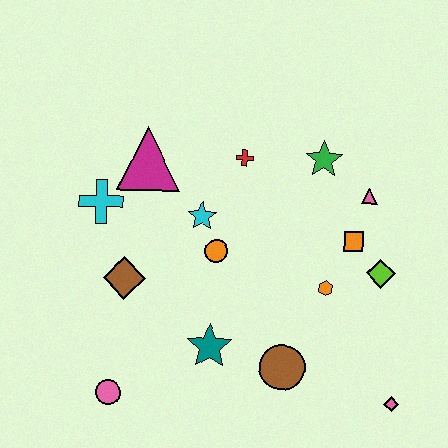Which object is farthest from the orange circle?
The pink diamond is farthest from the orange circle.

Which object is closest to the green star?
The pink triangle is closest to the green star.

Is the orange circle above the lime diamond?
Yes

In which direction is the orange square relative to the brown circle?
The orange square is above the brown circle.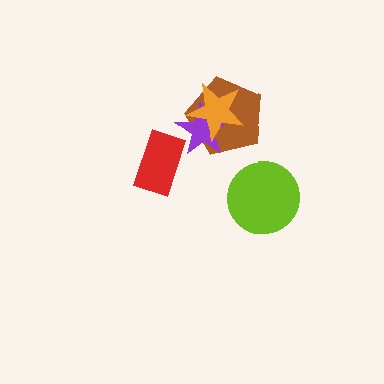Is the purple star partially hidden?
Yes, it is partially covered by another shape.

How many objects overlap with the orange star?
2 objects overlap with the orange star.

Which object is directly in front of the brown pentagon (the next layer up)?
The purple star is directly in front of the brown pentagon.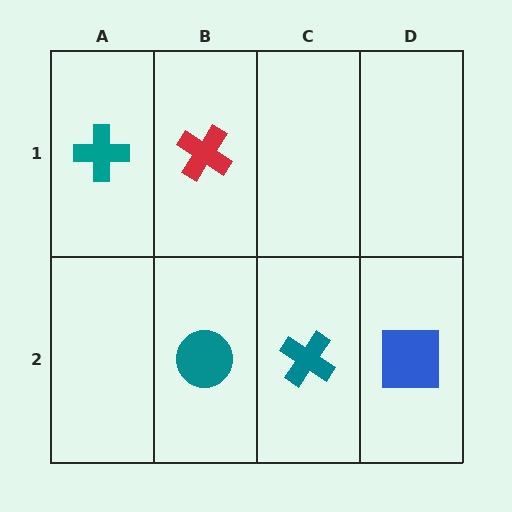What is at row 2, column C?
A teal cross.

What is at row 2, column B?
A teal circle.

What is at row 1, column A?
A teal cross.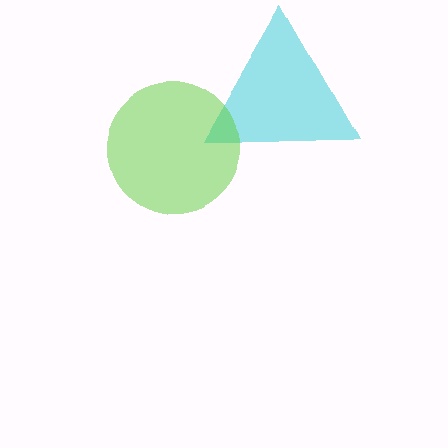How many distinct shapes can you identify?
There are 2 distinct shapes: a cyan triangle, a lime circle.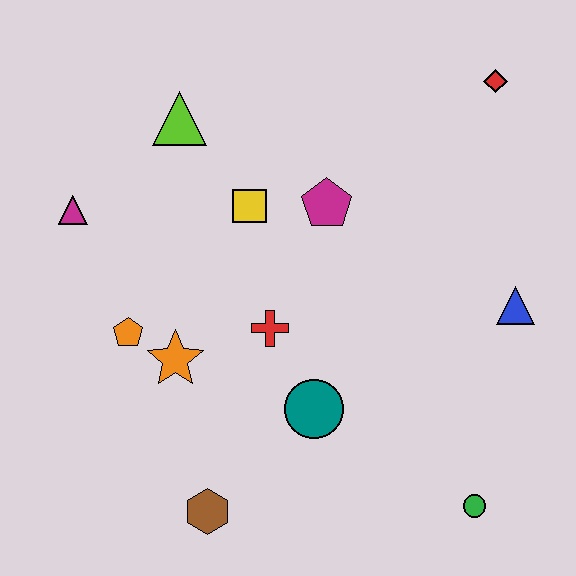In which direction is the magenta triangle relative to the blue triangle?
The magenta triangle is to the left of the blue triangle.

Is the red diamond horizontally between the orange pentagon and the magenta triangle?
No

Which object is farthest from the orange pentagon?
The red diamond is farthest from the orange pentagon.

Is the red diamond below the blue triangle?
No